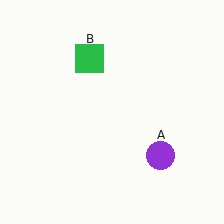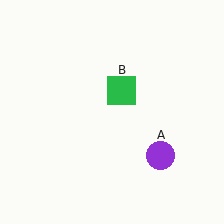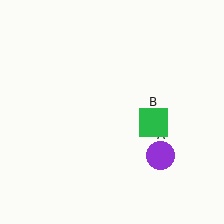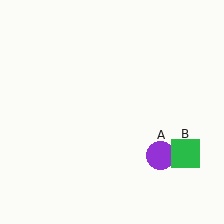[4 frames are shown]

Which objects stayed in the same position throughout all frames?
Purple circle (object A) remained stationary.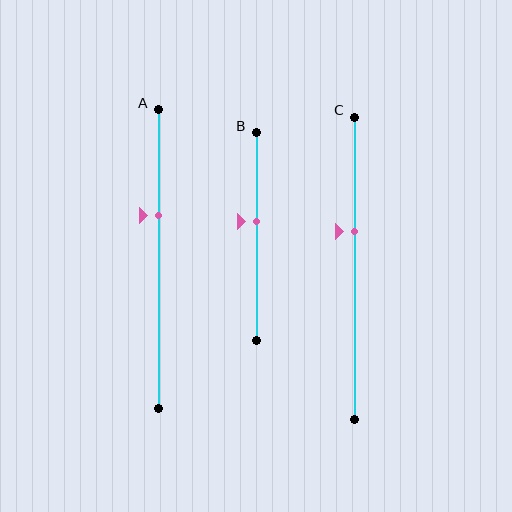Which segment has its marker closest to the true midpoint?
Segment B has its marker closest to the true midpoint.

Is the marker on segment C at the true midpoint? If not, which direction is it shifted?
No, the marker on segment C is shifted upward by about 12% of the segment length.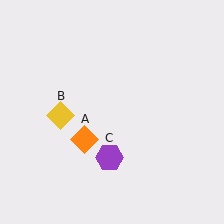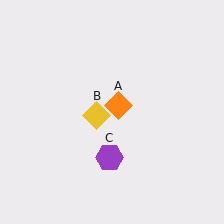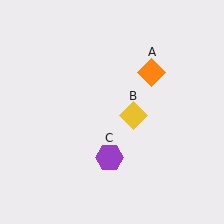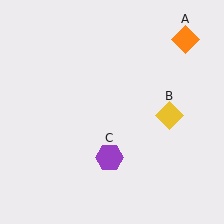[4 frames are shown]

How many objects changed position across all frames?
2 objects changed position: orange diamond (object A), yellow diamond (object B).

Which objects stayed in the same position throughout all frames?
Purple hexagon (object C) remained stationary.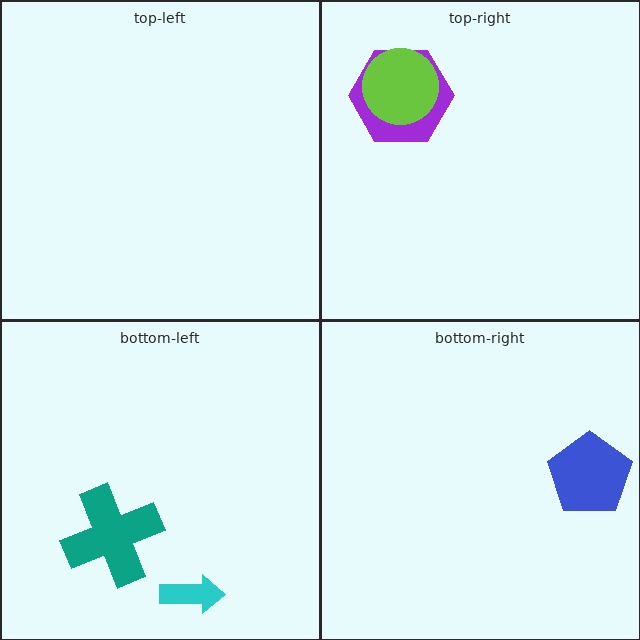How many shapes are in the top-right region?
2.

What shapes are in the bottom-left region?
The teal cross, the cyan arrow.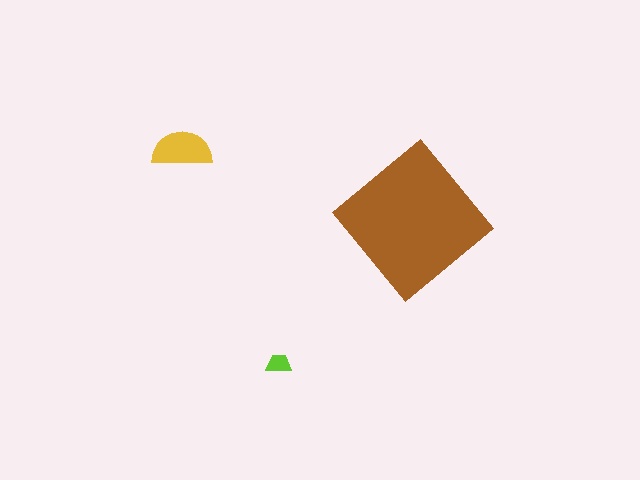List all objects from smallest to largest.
The lime trapezoid, the yellow semicircle, the brown diamond.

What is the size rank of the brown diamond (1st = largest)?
1st.